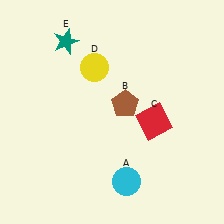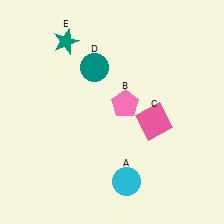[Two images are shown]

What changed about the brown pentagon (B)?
In Image 1, B is brown. In Image 2, it changed to pink.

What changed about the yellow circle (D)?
In Image 1, D is yellow. In Image 2, it changed to teal.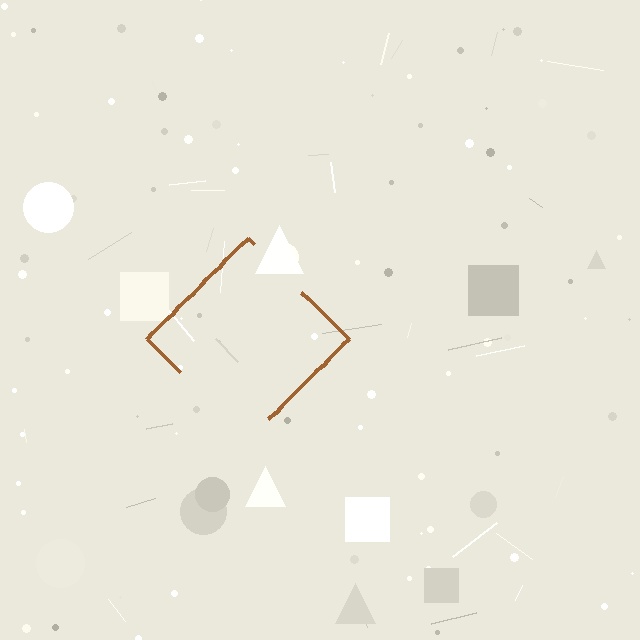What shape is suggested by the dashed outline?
The dashed outline suggests a diamond.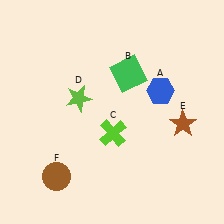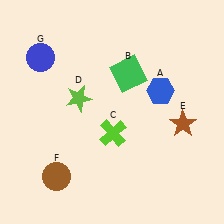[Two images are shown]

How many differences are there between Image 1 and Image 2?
There is 1 difference between the two images.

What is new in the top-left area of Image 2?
A blue circle (G) was added in the top-left area of Image 2.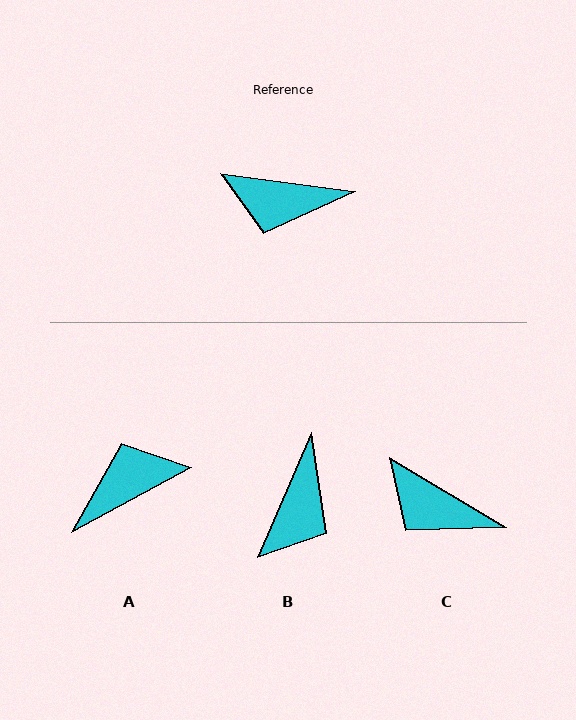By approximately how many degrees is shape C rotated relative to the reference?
Approximately 23 degrees clockwise.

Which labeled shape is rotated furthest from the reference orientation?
A, about 144 degrees away.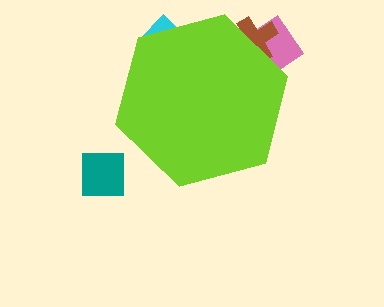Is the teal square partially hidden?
No, the teal square is fully visible.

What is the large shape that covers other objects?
A lime hexagon.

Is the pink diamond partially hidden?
Yes, the pink diamond is partially hidden behind the lime hexagon.